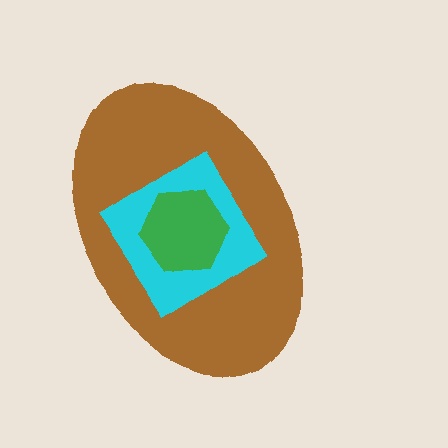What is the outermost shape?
The brown ellipse.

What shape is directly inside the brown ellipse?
The cyan diamond.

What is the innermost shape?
The green hexagon.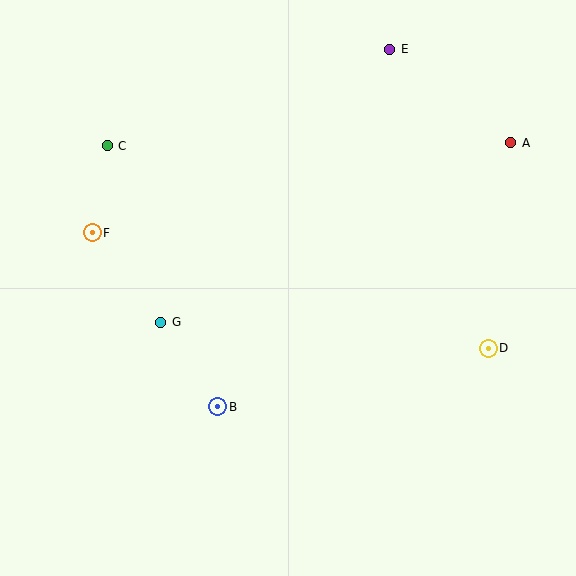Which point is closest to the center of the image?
Point G at (161, 322) is closest to the center.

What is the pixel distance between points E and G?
The distance between E and G is 356 pixels.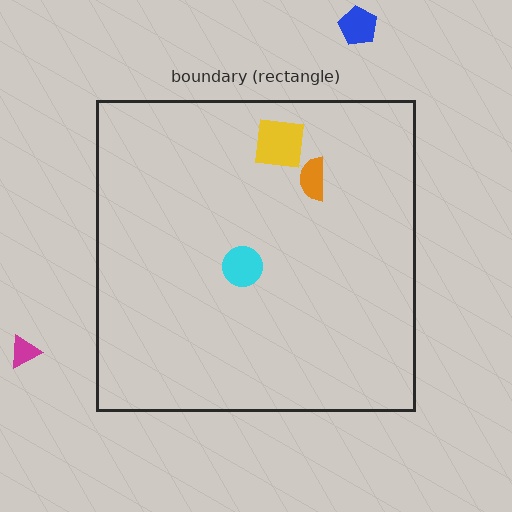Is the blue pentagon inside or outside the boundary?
Outside.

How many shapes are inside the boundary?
3 inside, 2 outside.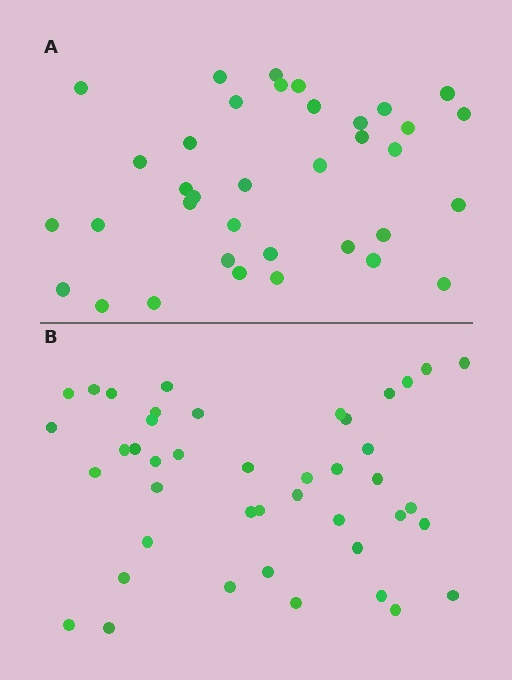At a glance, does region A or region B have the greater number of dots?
Region B (the bottom region) has more dots.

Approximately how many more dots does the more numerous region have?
Region B has roughly 8 or so more dots than region A.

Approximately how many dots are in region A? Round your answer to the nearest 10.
About 40 dots. (The exact count is 36, which rounds to 40.)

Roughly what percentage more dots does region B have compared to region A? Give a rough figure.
About 20% more.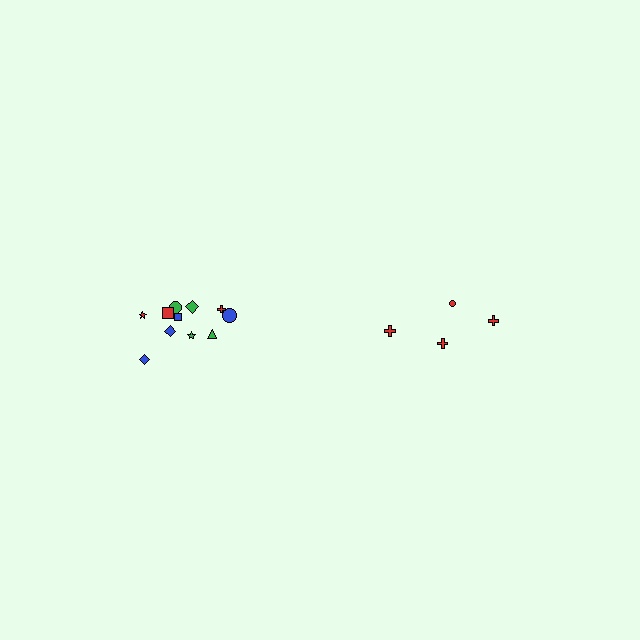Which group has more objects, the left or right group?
The left group.